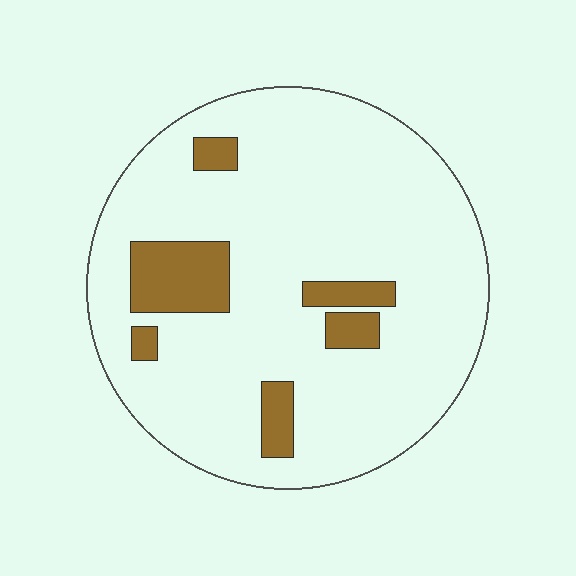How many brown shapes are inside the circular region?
6.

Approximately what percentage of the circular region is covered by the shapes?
Approximately 15%.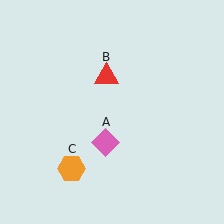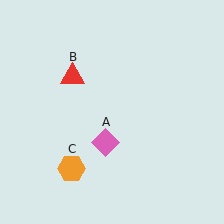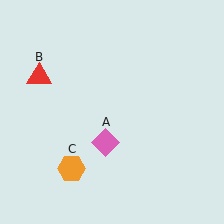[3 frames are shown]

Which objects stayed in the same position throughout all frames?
Pink diamond (object A) and orange hexagon (object C) remained stationary.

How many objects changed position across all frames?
1 object changed position: red triangle (object B).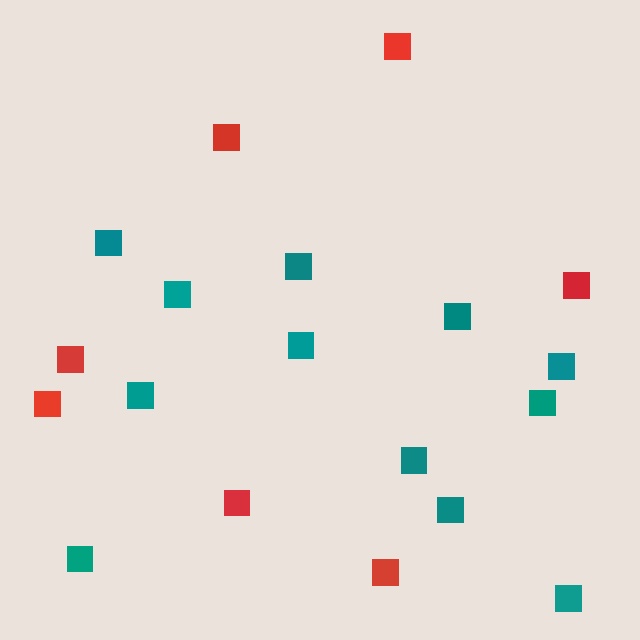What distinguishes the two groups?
There are 2 groups: one group of red squares (7) and one group of teal squares (12).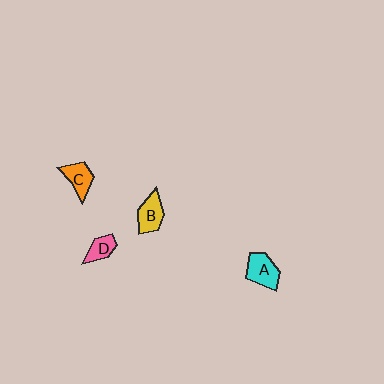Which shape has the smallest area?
Shape D (pink).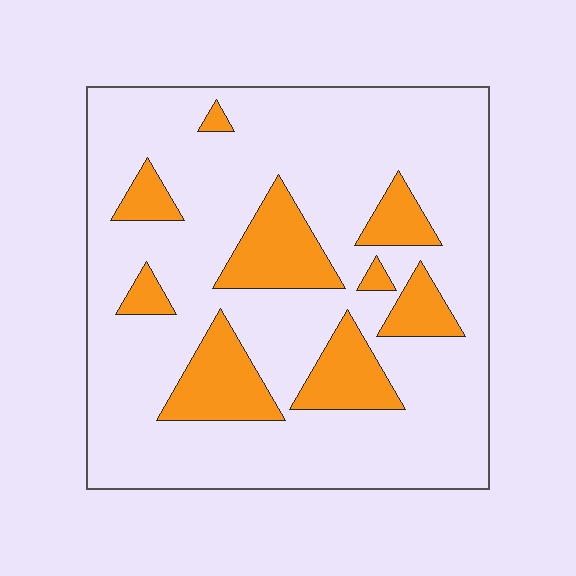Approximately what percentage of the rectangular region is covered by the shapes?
Approximately 20%.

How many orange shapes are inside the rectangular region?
9.